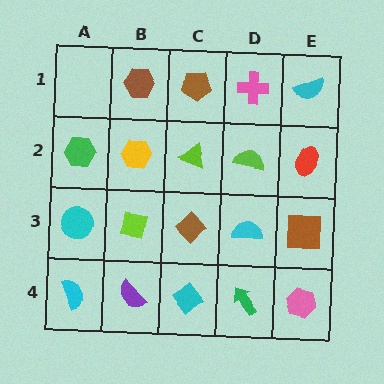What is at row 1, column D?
A pink cross.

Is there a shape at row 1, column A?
No, that cell is empty.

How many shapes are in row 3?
5 shapes.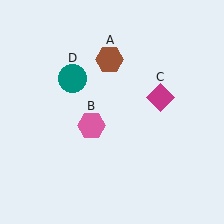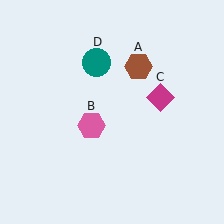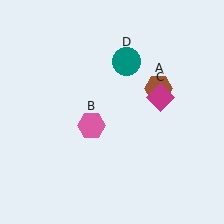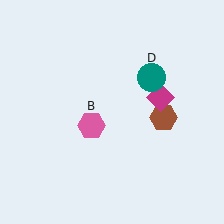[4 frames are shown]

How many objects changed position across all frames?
2 objects changed position: brown hexagon (object A), teal circle (object D).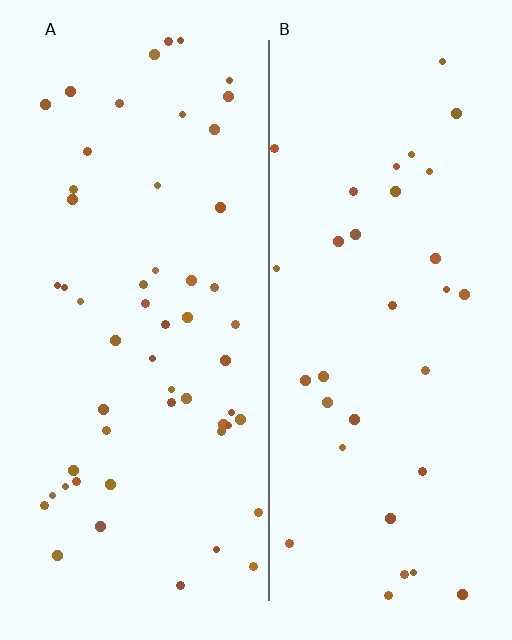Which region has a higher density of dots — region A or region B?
A (the left).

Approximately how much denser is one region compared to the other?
Approximately 1.6× — region A over region B.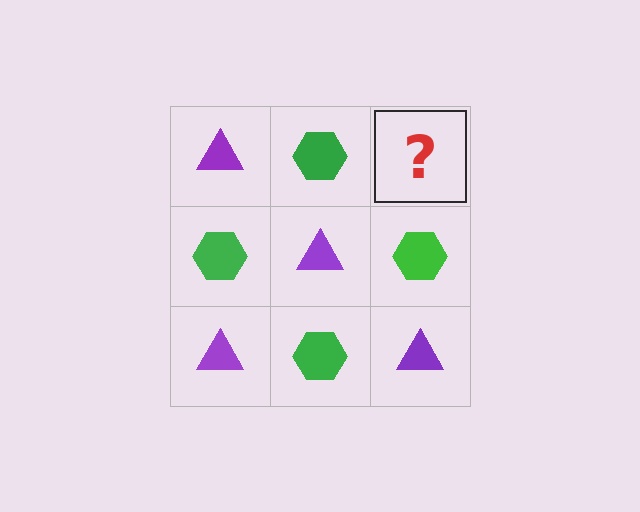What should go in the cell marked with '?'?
The missing cell should contain a purple triangle.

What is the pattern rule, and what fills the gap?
The rule is that it alternates purple triangle and green hexagon in a checkerboard pattern. The gap should be filled with a purple triangle.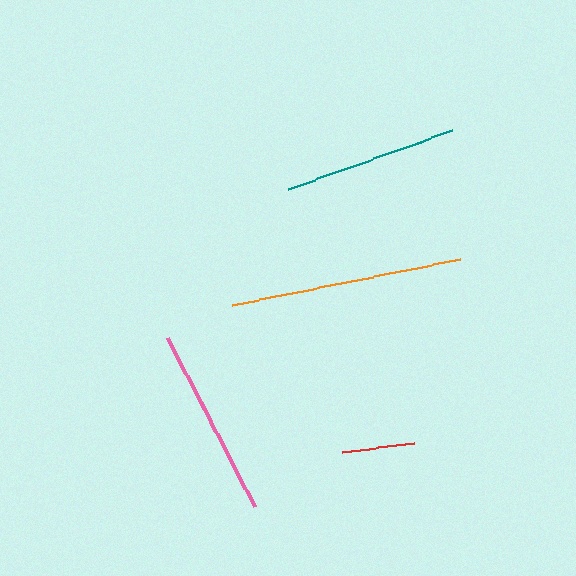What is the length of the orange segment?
The orange segment is approximately 232 pixels long.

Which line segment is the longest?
The orange line is the longest at approximately 232 pixels.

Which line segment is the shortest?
The red line is the shortest at approximately 72 pixels.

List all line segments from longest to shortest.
From longest to shortest: orange, pink, teal, red.